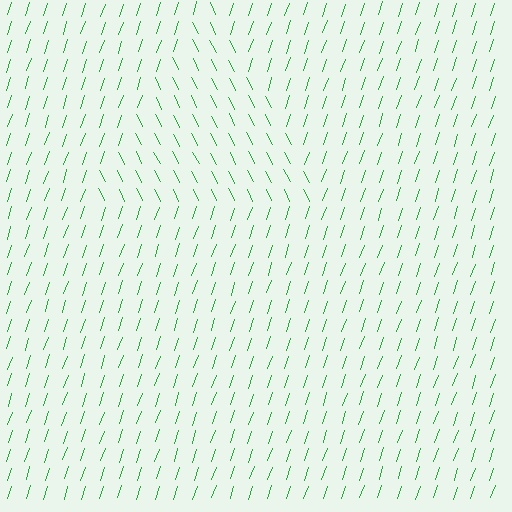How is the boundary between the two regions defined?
The boundary is defined purely by a change in line orientation (approximately 45 degrees difference). All lines are the same color and thickness.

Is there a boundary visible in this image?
Yes, there is a texture boundary formed by a change in line orientation.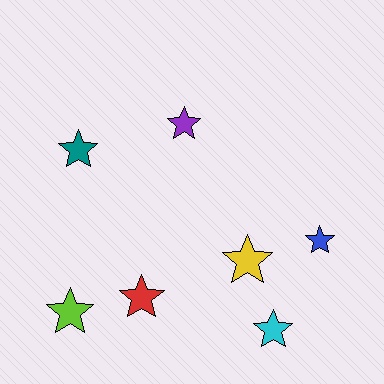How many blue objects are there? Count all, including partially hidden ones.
There is 1 blue object.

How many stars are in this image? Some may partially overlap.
There are 7 stars.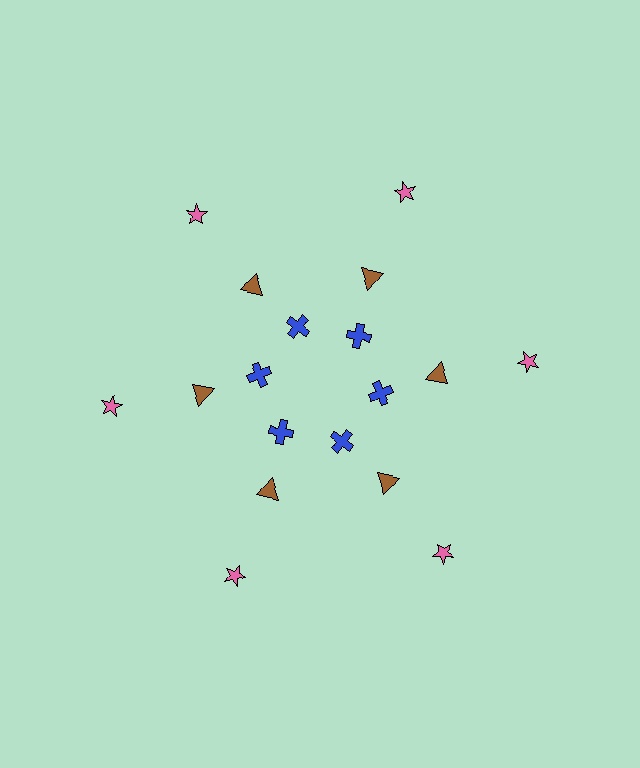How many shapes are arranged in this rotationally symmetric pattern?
There are 18 shapes, arranged in 6 groups of 3.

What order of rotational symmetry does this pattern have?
This pattern has 6-fold rotational symmetry.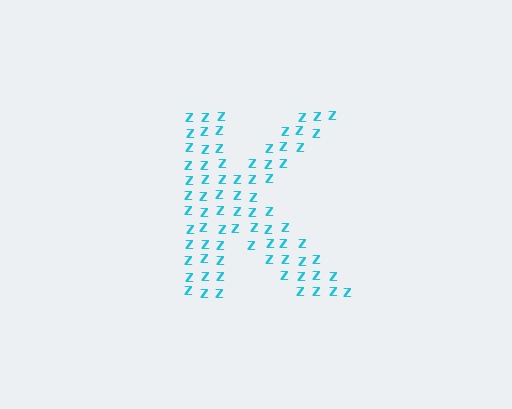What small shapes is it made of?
It is made of small letter Z's.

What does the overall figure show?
The overall figure shows the letter K.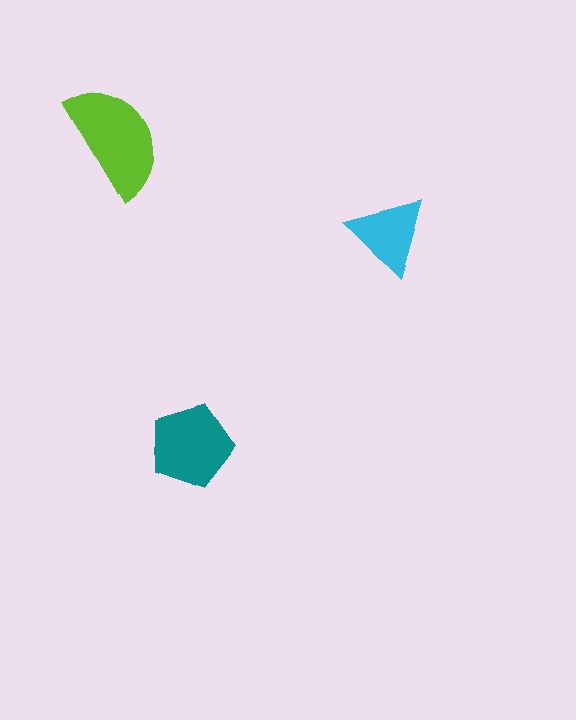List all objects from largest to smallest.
The lime semicircle, the teal pentagon, the cyan triangle.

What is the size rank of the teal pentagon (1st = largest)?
2nd.